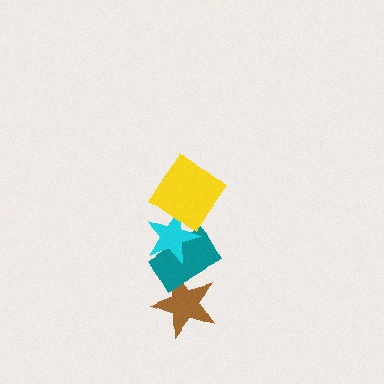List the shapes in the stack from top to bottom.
From top to bottom: the yellow diamond, the cyan star, the teal rectangle, the brown star.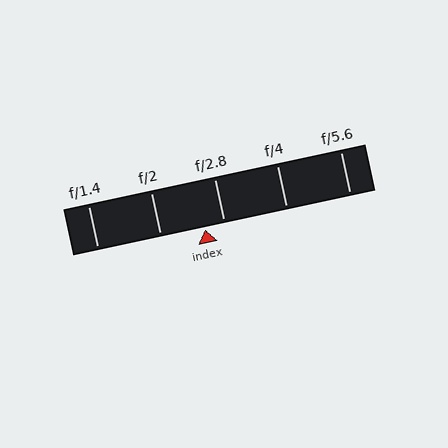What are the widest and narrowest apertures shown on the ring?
The widest aperture shown is f/1.4 and the narrowest is f/5.6.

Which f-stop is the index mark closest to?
The index mark is closest to f/2.8.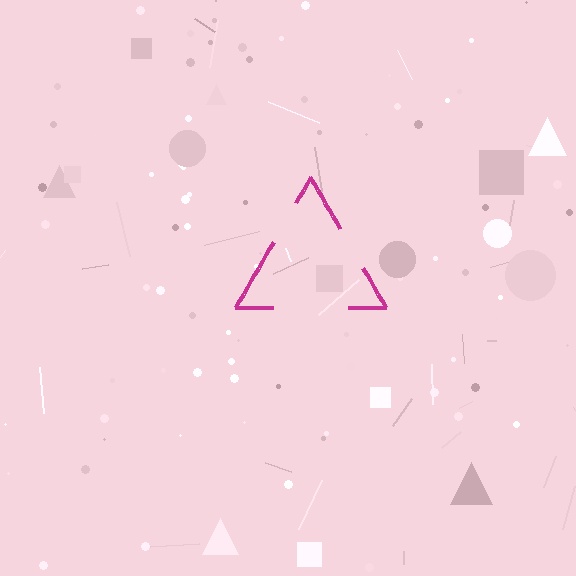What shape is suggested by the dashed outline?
The dashed outline suggests a triangle.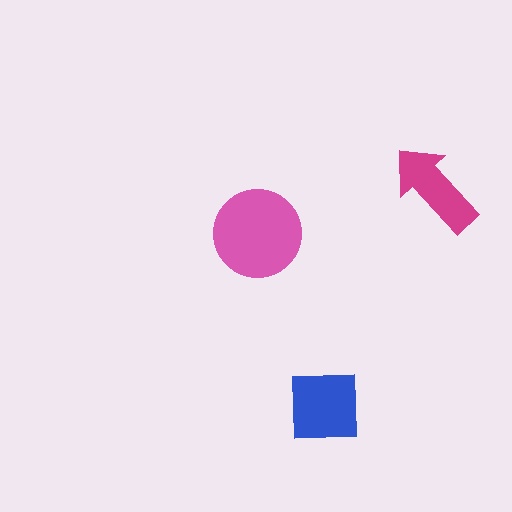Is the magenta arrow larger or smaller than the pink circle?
Smaller.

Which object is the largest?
The pink circle.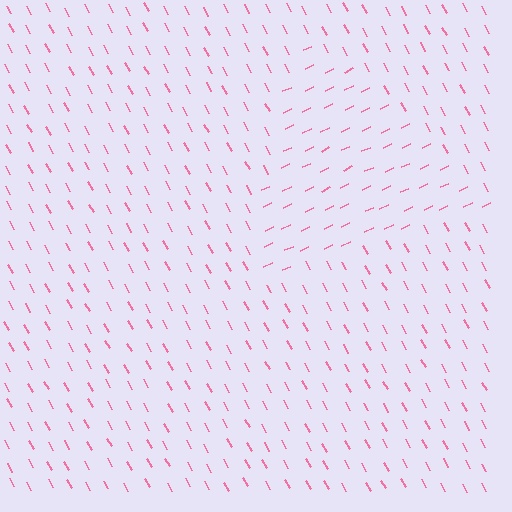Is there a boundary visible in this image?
Yes, there is a texture boundary formed by a change in line orientation.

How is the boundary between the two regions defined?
The boundary is defined purely by a change in line orientation (approximately 87 degrees difference). All lines are the same color and thickness.